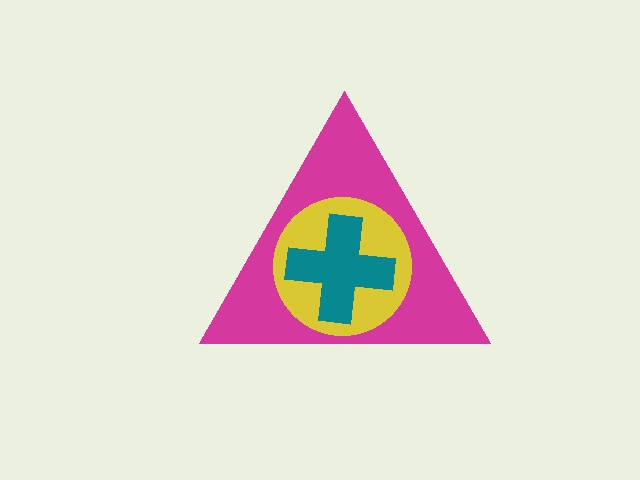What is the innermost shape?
The teal cross.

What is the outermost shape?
The magenta triangle.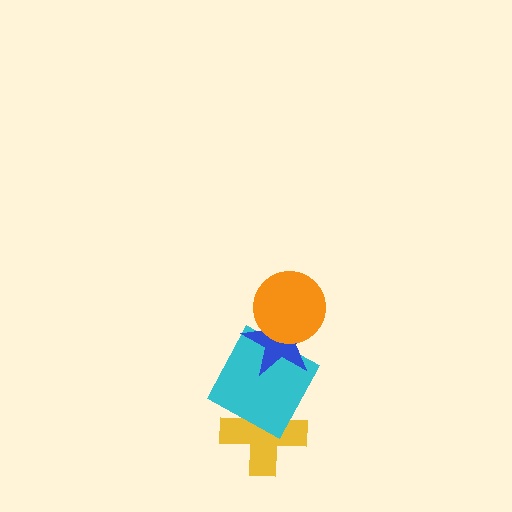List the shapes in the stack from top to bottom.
From top to bottom: the orange circle, the blue star, the cyan square, the yellow cross.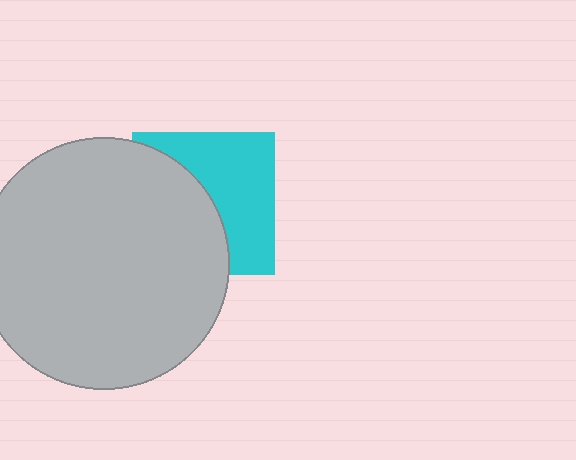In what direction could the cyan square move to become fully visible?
The cyan square could move right. That would shift it out from behind the light gray circle entirely.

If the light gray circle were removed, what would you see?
You would see the complete cyan square.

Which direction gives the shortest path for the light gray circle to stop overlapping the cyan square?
Moving left gives the shortest separation.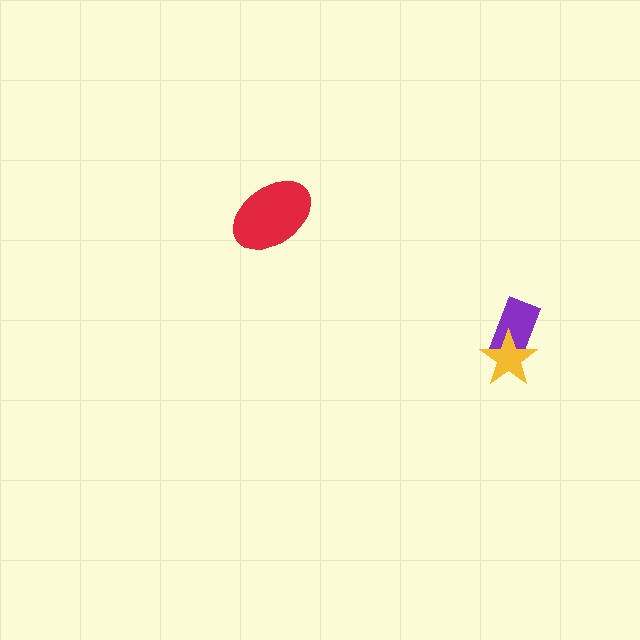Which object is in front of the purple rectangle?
The yellow star is in front of the purple rectangle.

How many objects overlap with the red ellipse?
0 objects overlap with the red ellipse.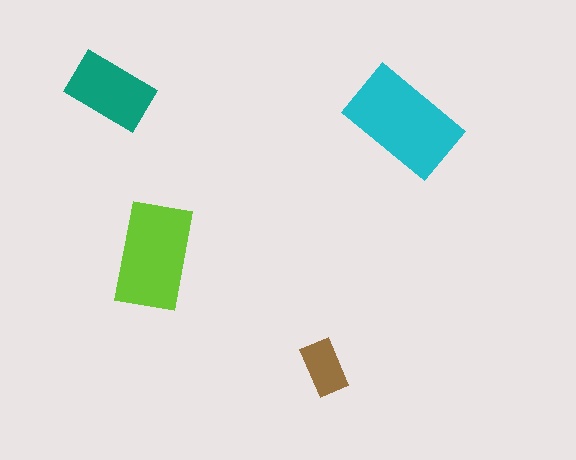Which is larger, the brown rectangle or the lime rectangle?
The lime one.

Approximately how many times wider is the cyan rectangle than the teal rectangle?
About 1.5 times wider.